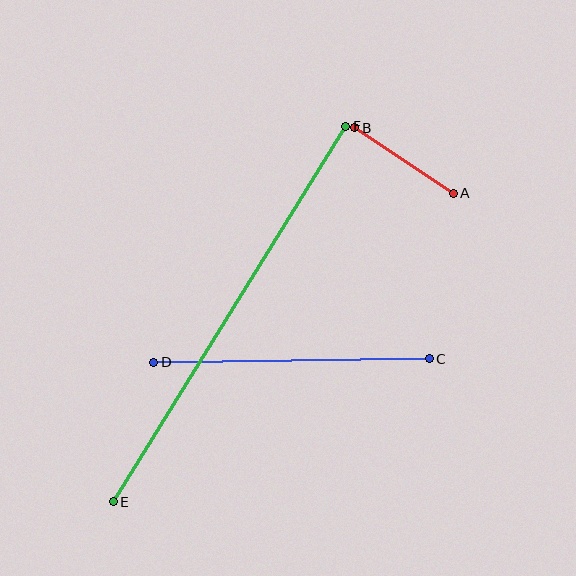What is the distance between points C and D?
The distance is approximately 276 pixels.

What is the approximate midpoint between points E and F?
The midpoint is at approximately (229, 314) pixels.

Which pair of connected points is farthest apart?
Points E and F are farthest apart.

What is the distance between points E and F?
The distance is approximately 441 pixels.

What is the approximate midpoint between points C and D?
The midpoint is at approximately (291, 360) pixels.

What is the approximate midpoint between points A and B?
The midpoint is at approximately (404, 160) pixels.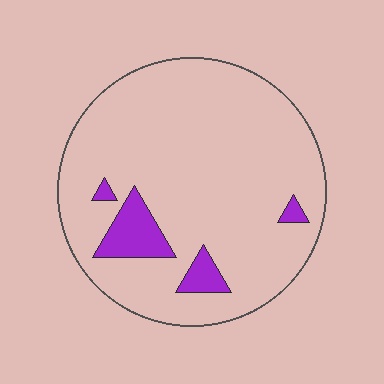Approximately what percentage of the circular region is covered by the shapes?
Approximately 10%.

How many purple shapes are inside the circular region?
4.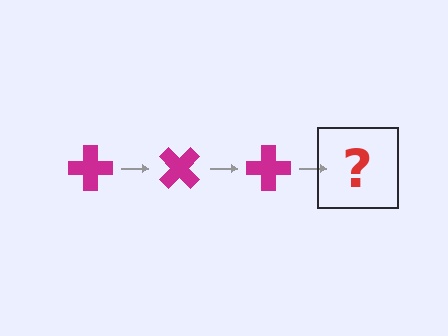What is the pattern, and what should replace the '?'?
The pattern is that the cross rotates 45 degrees each step. The '?' should be a magenta cross rotated 135 degrees.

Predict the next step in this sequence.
The next step is a magenta cross rotated 135 degrees.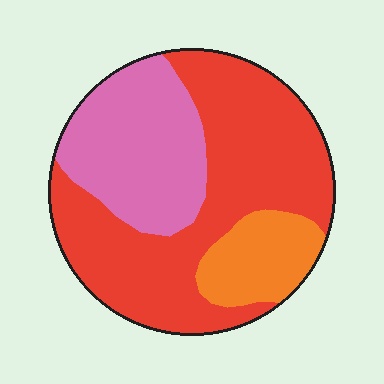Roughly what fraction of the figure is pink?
Pink takes up about one third (1/3) of the figure.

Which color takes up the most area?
Red, at roughly 55%.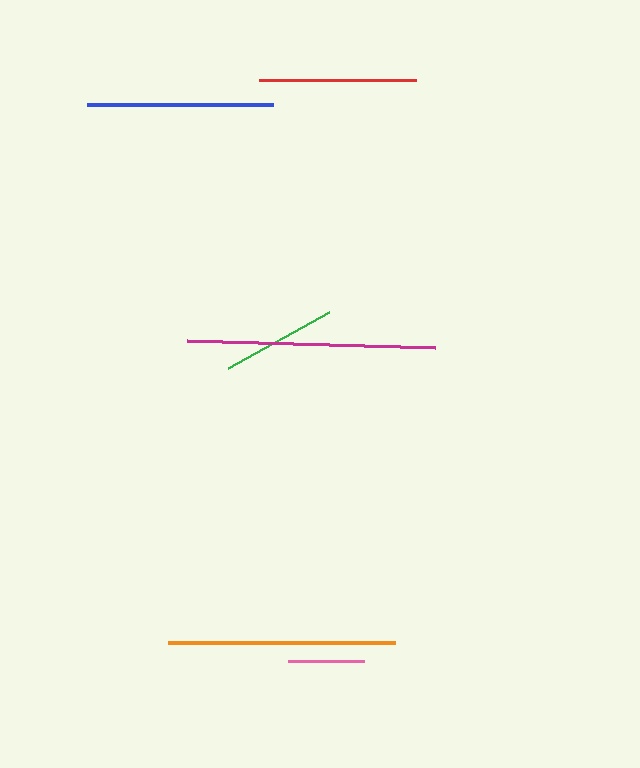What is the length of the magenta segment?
The magenta segment is approximately 248 pixels long.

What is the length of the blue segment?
The blue segment is approximately 185 pixels long.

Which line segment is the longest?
The magenta line is the longest at approximately 248 pixels.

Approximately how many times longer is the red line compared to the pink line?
The red line is approximately 2.1 times the length of the pink line.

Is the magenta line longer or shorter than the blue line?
The magenta line is longer than the blue line.